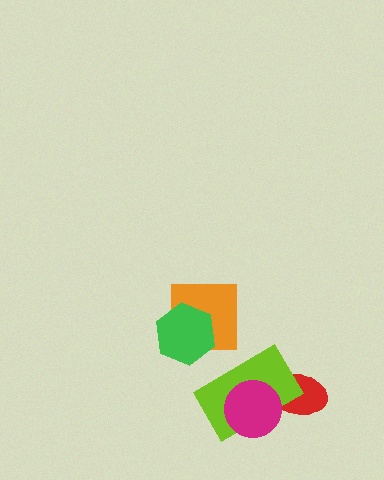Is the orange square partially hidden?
Yes, it is partially covered by another shape.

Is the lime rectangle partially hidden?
Yes, it is partially covered by another shape.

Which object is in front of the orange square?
The green hexagon is in front of the orange square.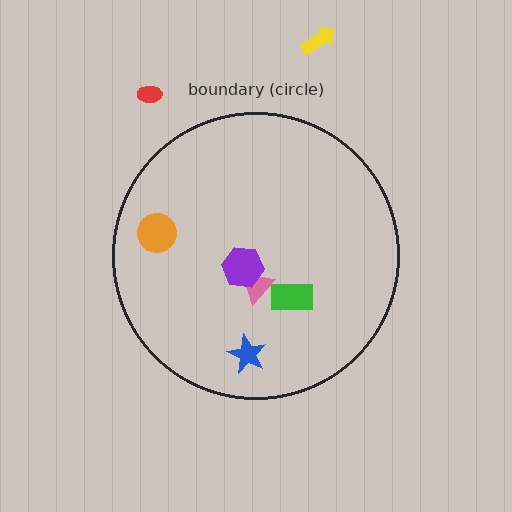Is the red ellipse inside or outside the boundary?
Outside.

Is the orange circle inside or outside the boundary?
Inside.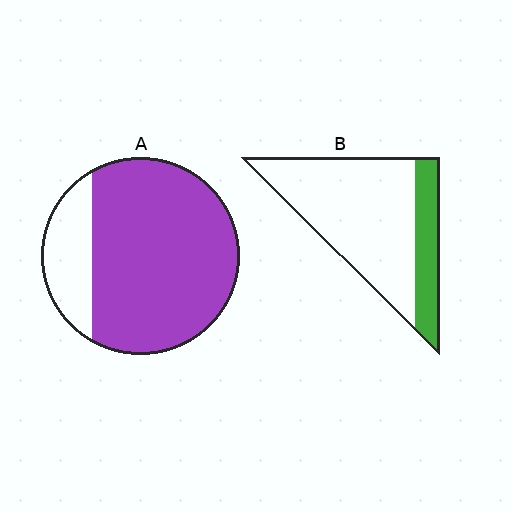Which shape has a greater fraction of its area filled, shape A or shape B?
Shape A.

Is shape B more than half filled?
No.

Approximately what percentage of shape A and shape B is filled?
A is approximately 80% and B is approximately 25%.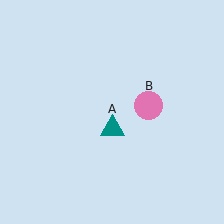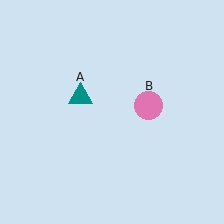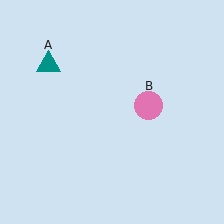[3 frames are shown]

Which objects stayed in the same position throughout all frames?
Pink circle (object B) remained stationary.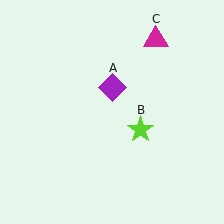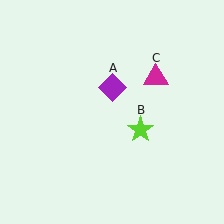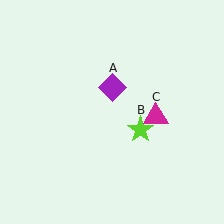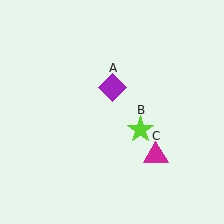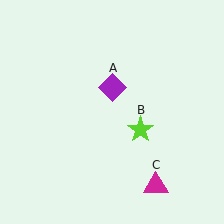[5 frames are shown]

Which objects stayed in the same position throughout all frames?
Purple diamond (object A) and lime star (object B) remained stationary.